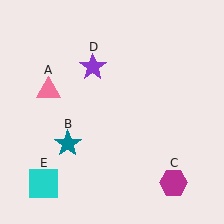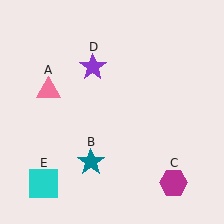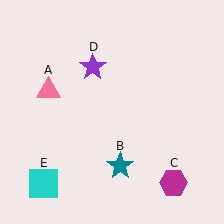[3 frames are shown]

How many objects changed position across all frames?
1 object changed position: teal star (object B).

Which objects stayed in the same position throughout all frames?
Pink triangle (object A) and magenta hexagon (object C) and purple star (object D) and cyan square (object E) remained stationary.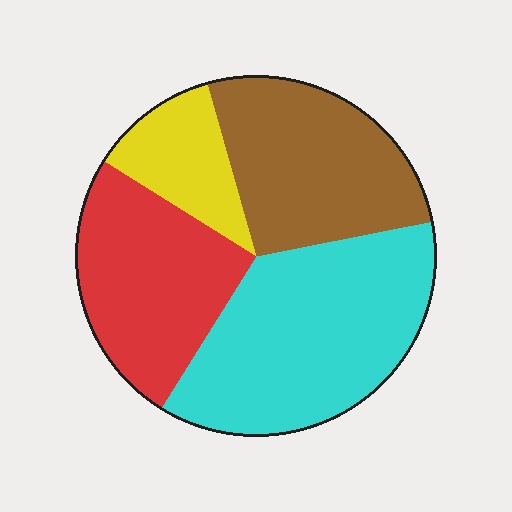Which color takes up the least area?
Yellow, at roughly 10%.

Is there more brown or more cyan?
Cyan.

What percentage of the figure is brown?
Brown takes up about one quarter (1/4) of the figure.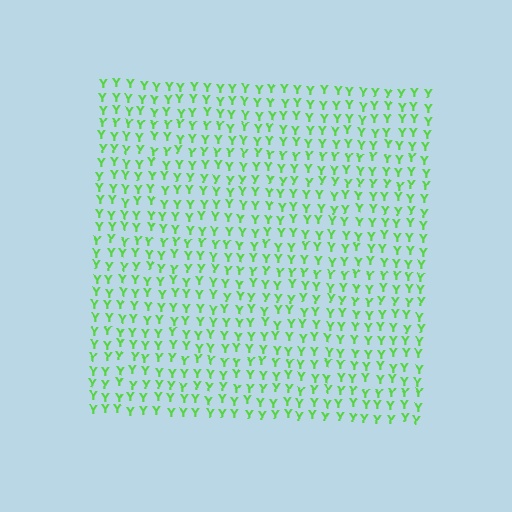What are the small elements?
The small elements are letter Y's.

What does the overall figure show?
The overall figure shows a square.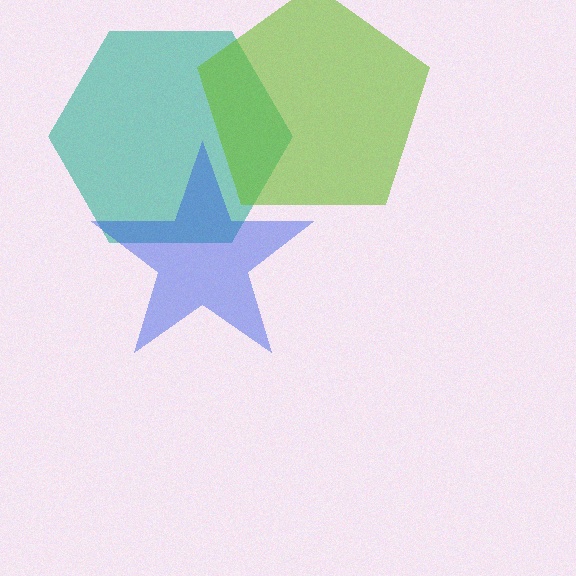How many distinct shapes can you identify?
There are 3 distinct shapes: a teal hexagon, a blue star, a lime pentagon.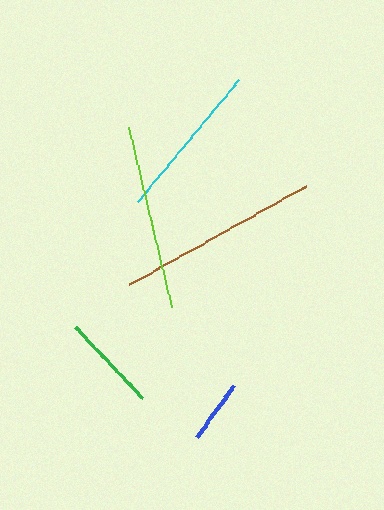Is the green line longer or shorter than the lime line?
The lime line is longer than the green line.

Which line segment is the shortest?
The blue line is the shortest at approximately 63 pixels.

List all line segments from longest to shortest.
From longest to shortest: brown, lime, cyan, green, blue.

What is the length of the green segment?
The green segment is approximately 99 pixels long.